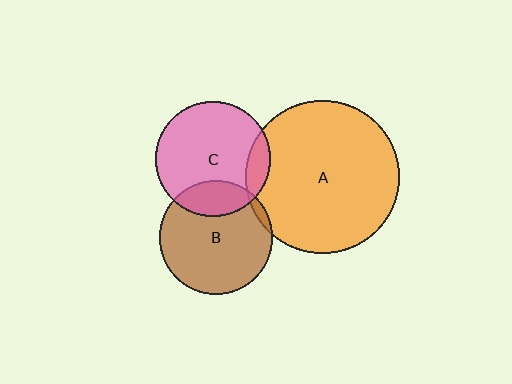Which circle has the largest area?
Circle A (orange).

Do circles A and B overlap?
Yes.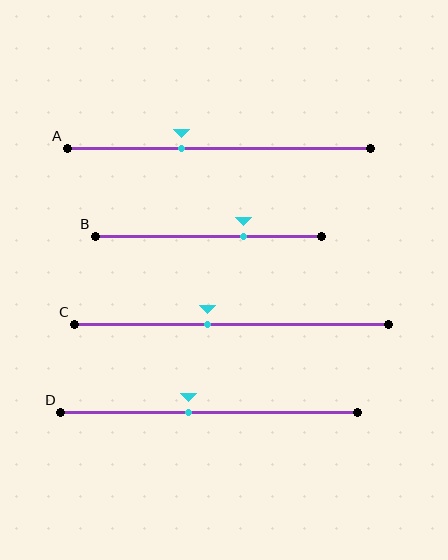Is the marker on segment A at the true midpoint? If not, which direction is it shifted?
No, the marker on segment A is shifted to the left by about 12% of the segment length.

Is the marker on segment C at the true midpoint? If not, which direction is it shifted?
No, the marker on segment C is shifted to the left by about 8% of the segment length.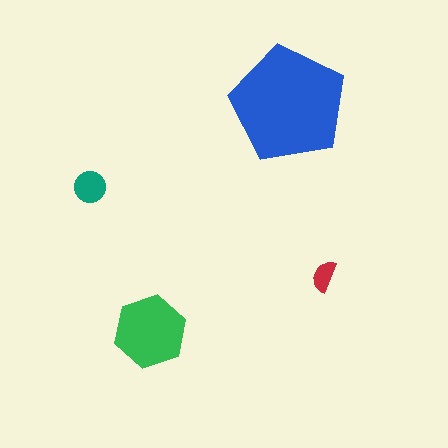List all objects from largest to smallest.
The blue pentagon, the green hexagon, the teal circle, the red semicircle.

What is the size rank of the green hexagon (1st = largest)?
2nd.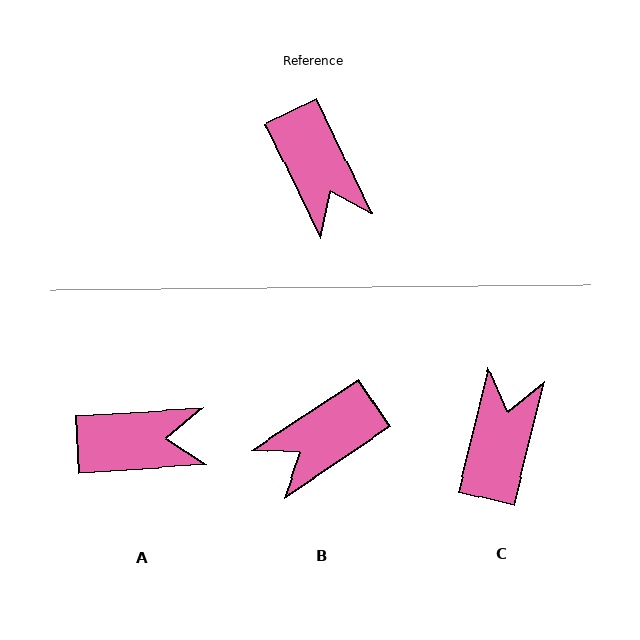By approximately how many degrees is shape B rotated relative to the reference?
Approximately 82 degrees clockwise.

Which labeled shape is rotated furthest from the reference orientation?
C, about 140 degrees away.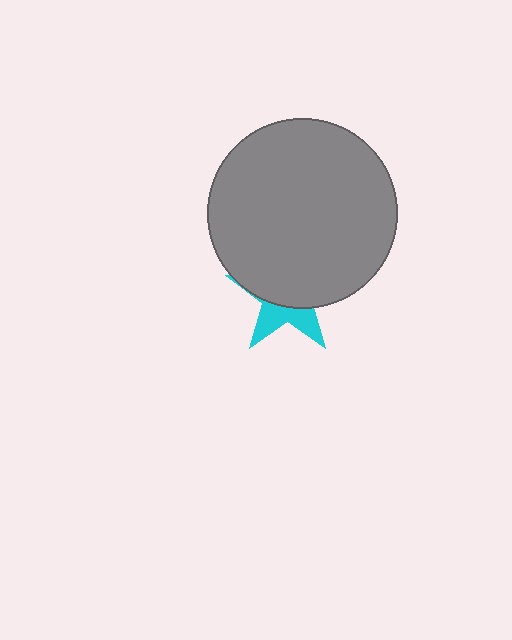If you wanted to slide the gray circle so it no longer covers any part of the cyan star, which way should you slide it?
Slide it up — that is the most direct way to separate the two shapes.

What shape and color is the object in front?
The object in front is a gray circle.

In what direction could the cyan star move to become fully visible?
The cyan star could move down. That would shift it out from behind the gray circle entirely.